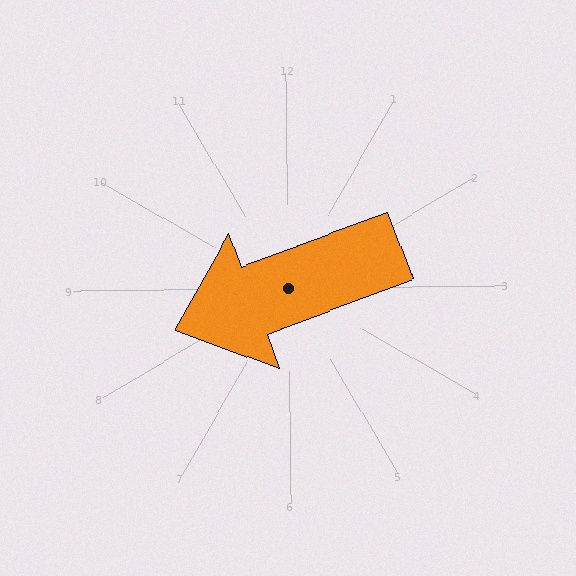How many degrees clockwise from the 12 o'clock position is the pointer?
Approximately 250 degrees.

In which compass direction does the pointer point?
West.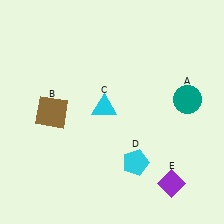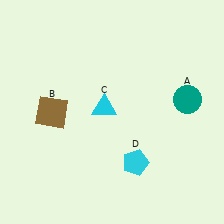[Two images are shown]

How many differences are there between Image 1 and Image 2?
There is 1 difference between the two images.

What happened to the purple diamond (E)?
The purple diamond (E) was removed in Image 2. It was in the bottom-right area of Image 1.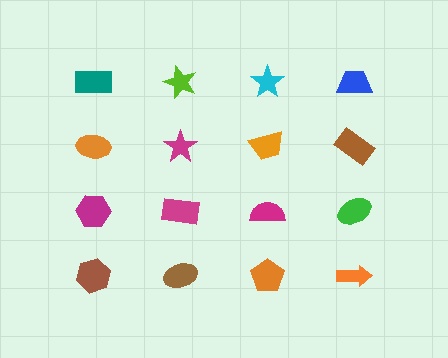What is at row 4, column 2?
A brown ellipse.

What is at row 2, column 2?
A magenta star.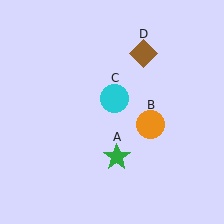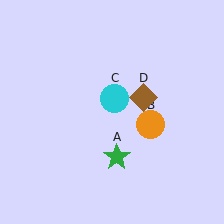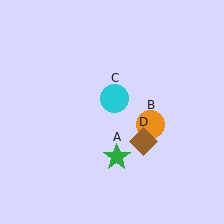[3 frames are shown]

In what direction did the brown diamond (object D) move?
The brown diamond (object D) moved down.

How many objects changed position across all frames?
1 object changed position: brown diamond (object D).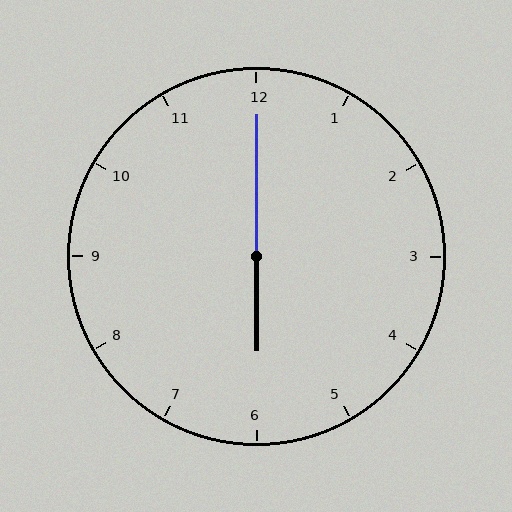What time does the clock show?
6:00.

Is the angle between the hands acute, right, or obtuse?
It is obtuse.